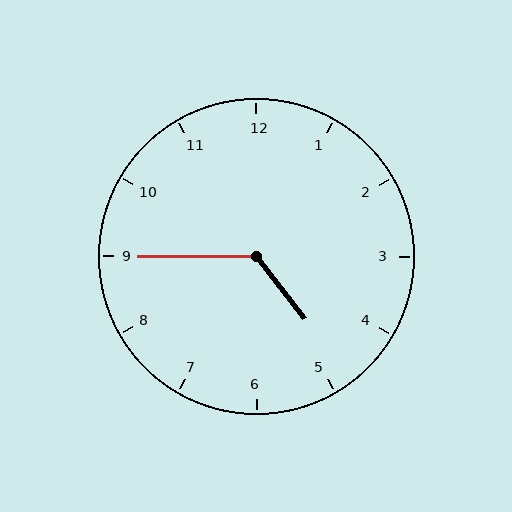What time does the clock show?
4:45.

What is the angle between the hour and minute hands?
Approximately 128 degrees.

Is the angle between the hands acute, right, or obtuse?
It is obtuse.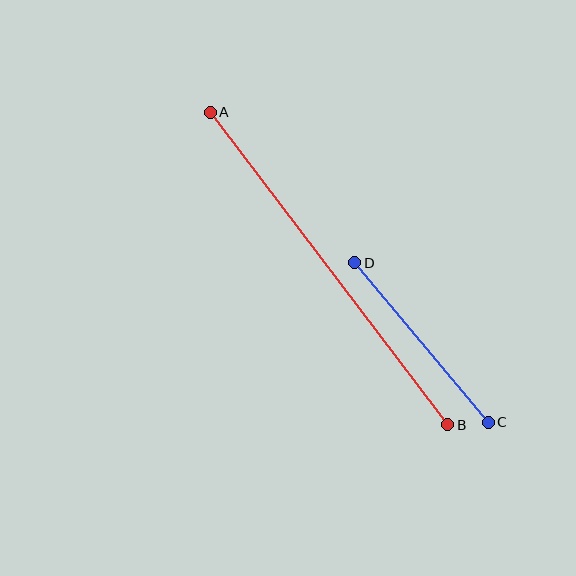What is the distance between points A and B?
The distance is approximately 393 pixels.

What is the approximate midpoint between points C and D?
The midpoint is at approximately (421, 343) pixels.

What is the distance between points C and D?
The distance is approximately 208 pixels.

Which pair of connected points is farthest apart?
Points A and B are farthest apart.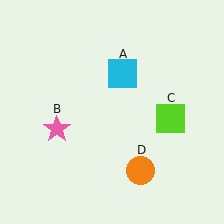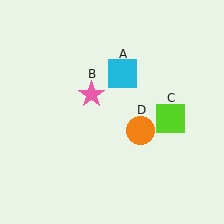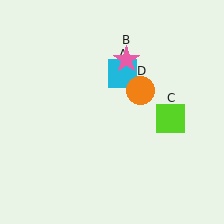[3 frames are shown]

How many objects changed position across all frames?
2 objects changed position: pink star (object B), orange circle (object D).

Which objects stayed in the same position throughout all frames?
Cyan square (object A) and lime square (object C) remained stationary.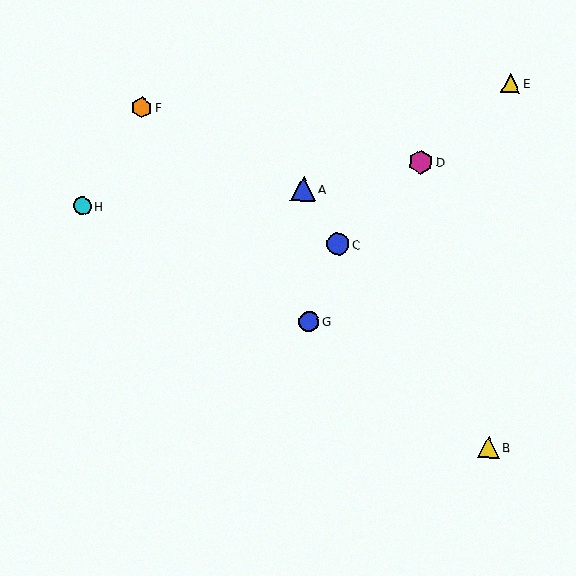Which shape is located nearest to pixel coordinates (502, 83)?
The yellow triangle (labeled E) at (511, 83) is nearest to that location.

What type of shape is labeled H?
Shape H is a cyan circle.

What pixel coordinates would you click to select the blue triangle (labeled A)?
Click at (303, 188) to select the blue triangle A.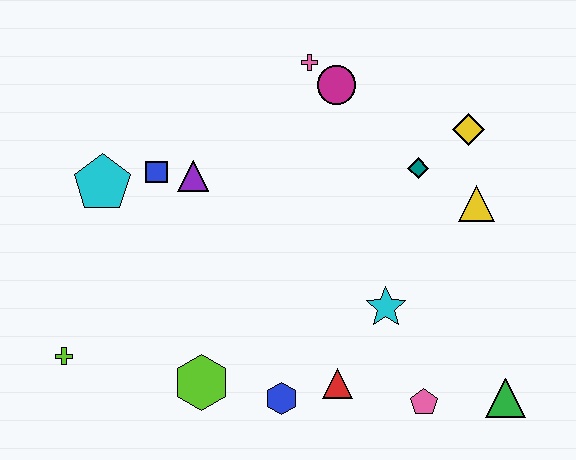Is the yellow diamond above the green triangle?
Yes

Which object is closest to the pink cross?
The magenta circle is closest to the pink cross.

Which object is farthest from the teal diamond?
The lime cross is farthest from the teal diamond.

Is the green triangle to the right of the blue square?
Yes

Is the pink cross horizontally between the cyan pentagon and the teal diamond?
Yes